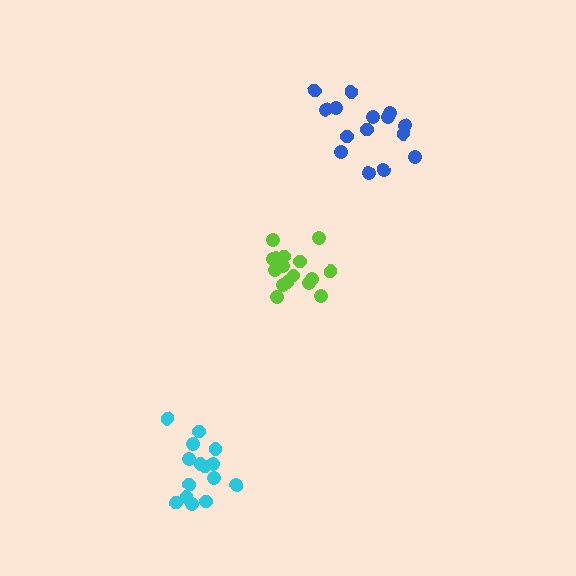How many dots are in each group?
Group 1: 15 dots, Group 2: 15 dots, Group 3: 16 dots (46 total).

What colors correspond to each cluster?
The clusters are colored: blue, cyan, lime.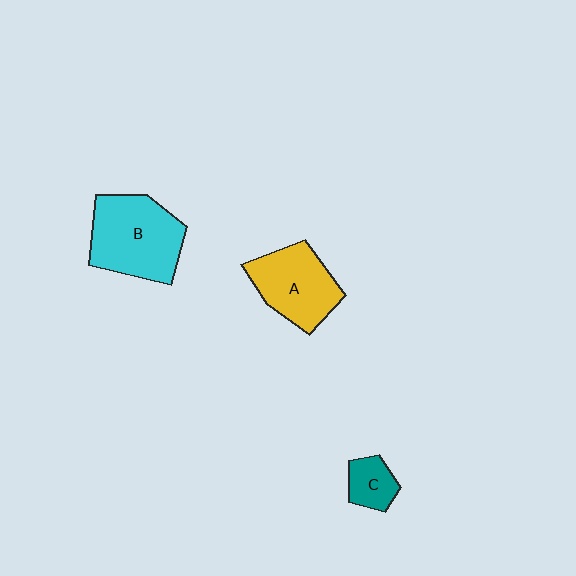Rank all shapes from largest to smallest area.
From largest to smallest: B (cyan), A (yellow), C (teal).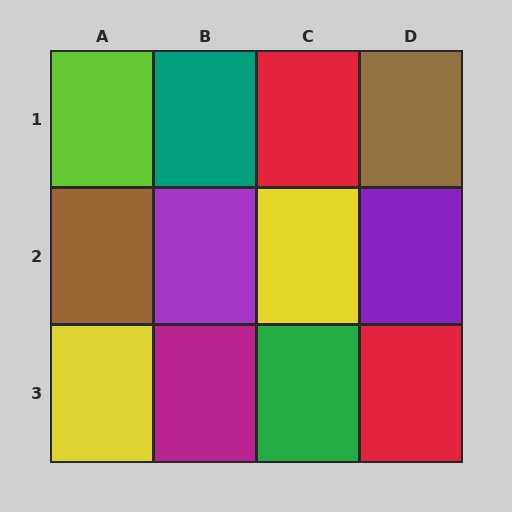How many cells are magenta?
1 cell is magenta.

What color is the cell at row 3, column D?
Red.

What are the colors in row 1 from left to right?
Lime, teal, red, brown.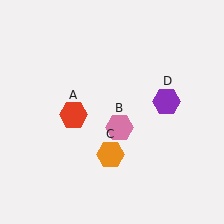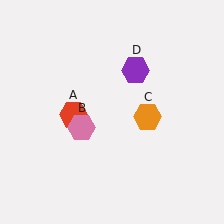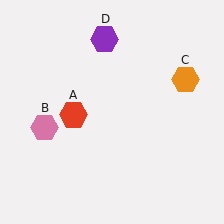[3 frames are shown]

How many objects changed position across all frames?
3 objects changed position: pink hexagon (object B), orange hexagon (object C), purple hexagon (object D).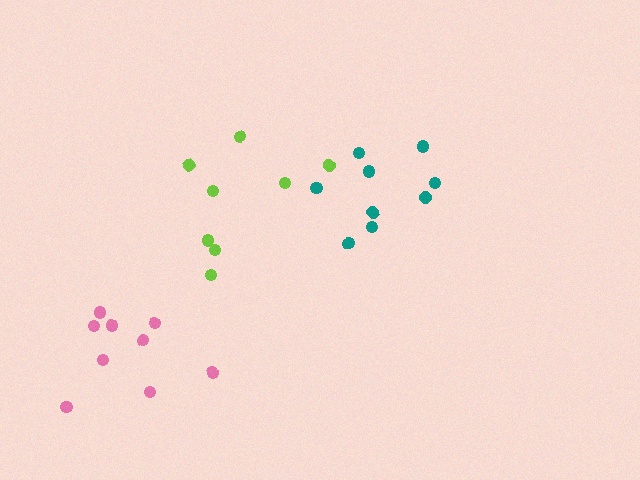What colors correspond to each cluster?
The clusters are colored: pink, lime, teal.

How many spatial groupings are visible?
There are 3 spatial groupings.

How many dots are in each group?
Group 1: 9 dots, Group 2: 8 dots, Group 3: 9 dots (26 total).